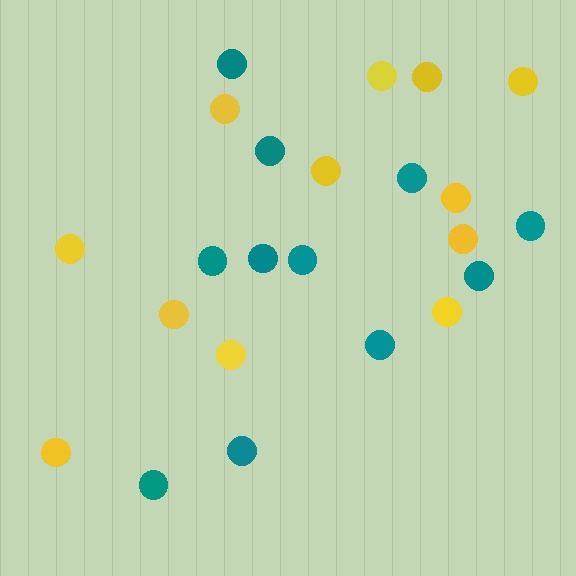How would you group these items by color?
There are 2 groups: one group of teal circles (11) and one group of yellow circles (12).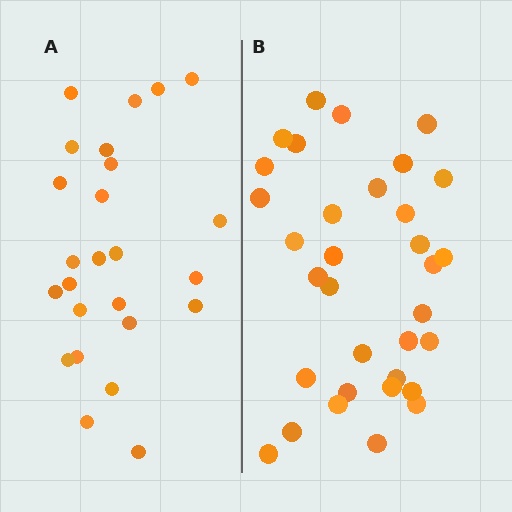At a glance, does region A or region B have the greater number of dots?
Region B (the right region) has more dots.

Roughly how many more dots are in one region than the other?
Region B has roughly 8 or so more dots than region A.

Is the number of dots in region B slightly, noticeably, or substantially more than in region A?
Region B has noticeably more, but not dramatically so. The ratio is roughly 1.3 to 1.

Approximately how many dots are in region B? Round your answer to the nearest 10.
About 30 dots. (The exact count is 33, which rounds to 30.)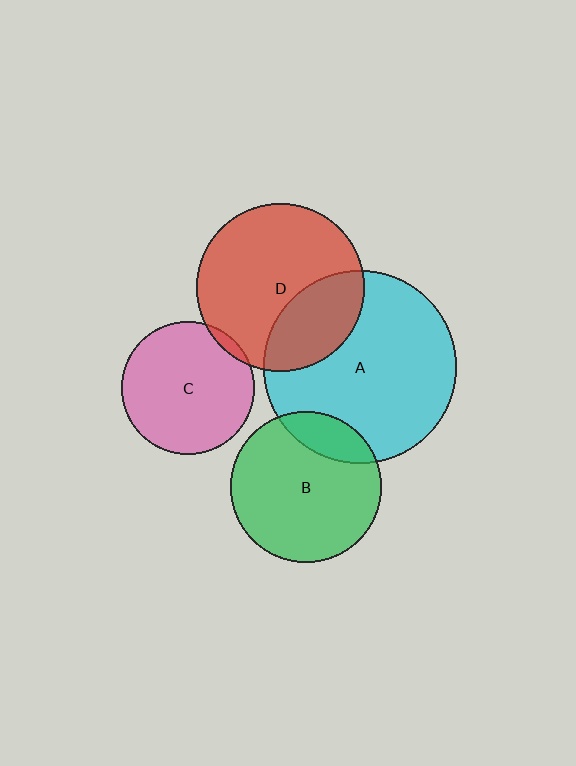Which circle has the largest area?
Circle A (cyan).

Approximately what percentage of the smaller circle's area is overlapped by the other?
Approximately 5%.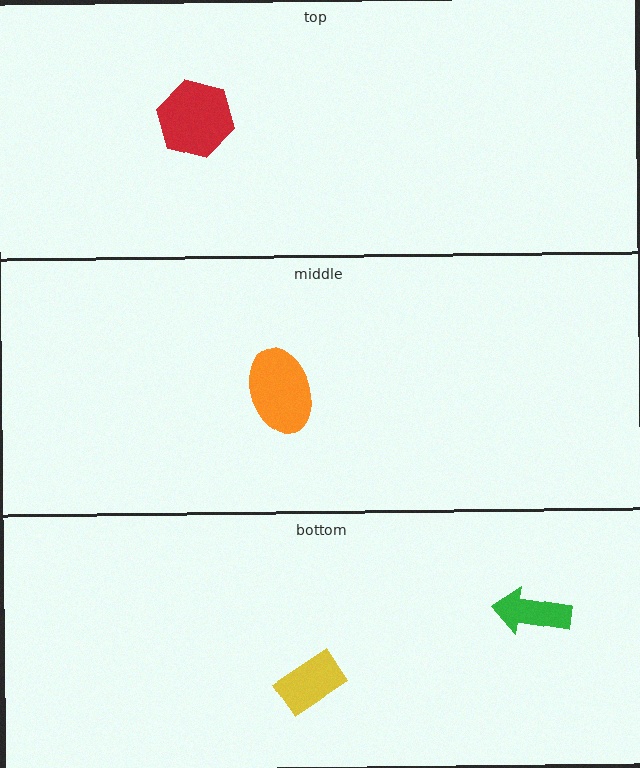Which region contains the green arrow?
The bottom region.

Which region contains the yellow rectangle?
The bottom region.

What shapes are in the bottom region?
The green arrow, the yellow rectangle.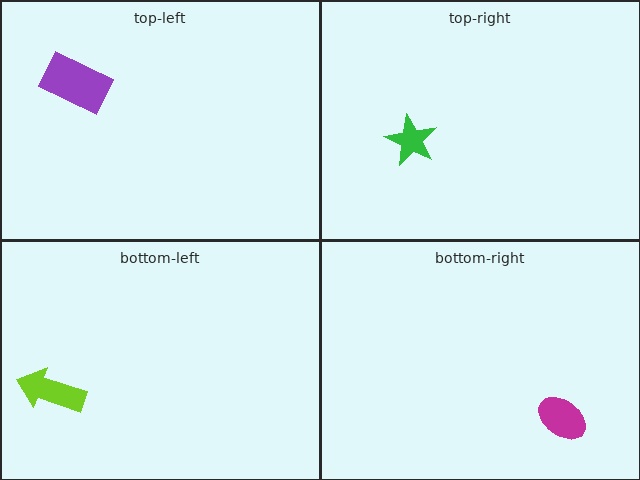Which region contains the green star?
The top-right region.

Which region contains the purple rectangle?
The top-left region.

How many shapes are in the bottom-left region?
1.